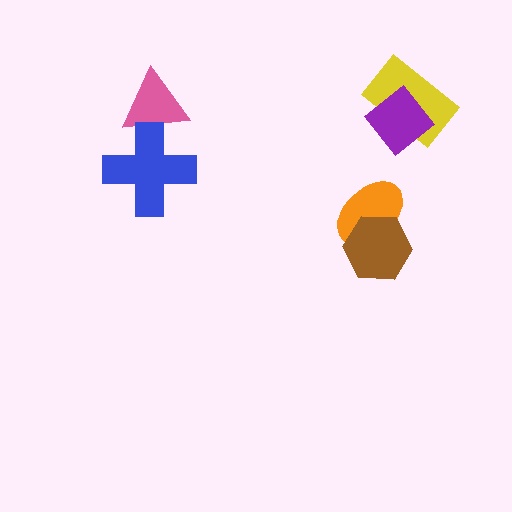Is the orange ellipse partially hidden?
Yes, it is partially covered by another shape.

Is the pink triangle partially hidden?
Yes, it is partially covered by another shape.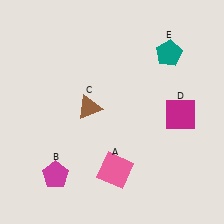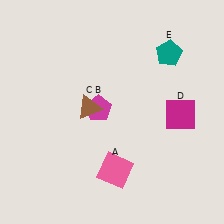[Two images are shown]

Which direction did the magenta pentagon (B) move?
The magenta pentagon (B) moved up.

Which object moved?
The magenta pentagon (B) moved up.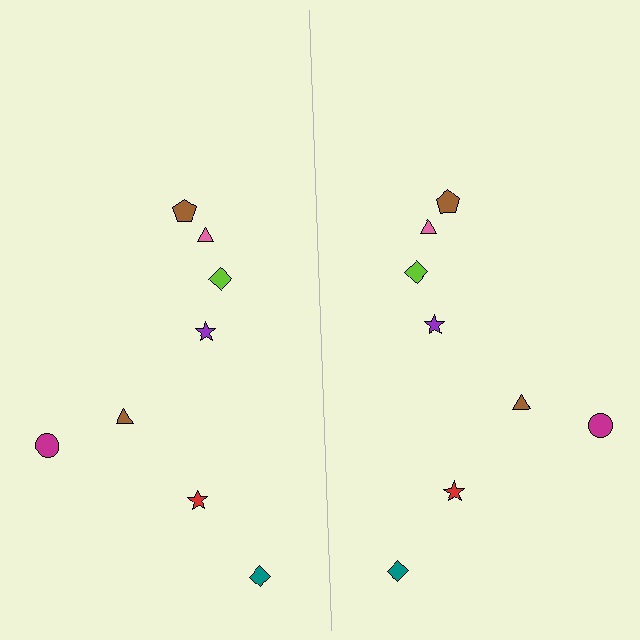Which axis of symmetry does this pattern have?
The pattern has a vertical axis of symmetry running through the center of the image.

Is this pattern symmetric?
Yes, this pattern has bilateral (reflection) symmetry.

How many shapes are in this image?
There are 16 shapes in this image.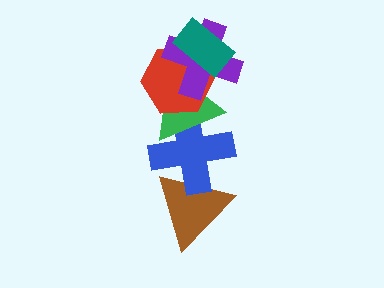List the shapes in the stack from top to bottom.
From top to bottom: the teal rectangle, the purple cross, the red hexagon, the green triangle, the blue cross, the brown triangle.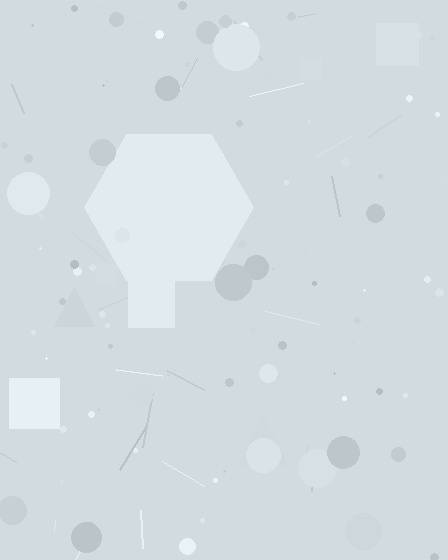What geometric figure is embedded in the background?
A hexagon is embedded in the background.